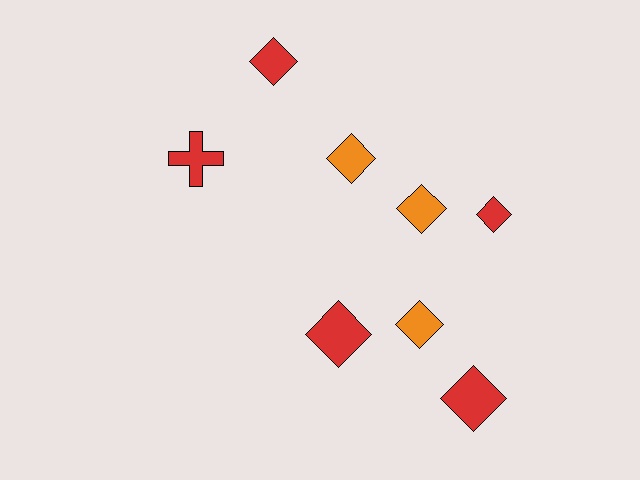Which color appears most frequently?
Red, with 5 objects.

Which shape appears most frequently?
Diamond, with 7 objects.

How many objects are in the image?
There are 8 objects.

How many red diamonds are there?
There are 4 red diamonds.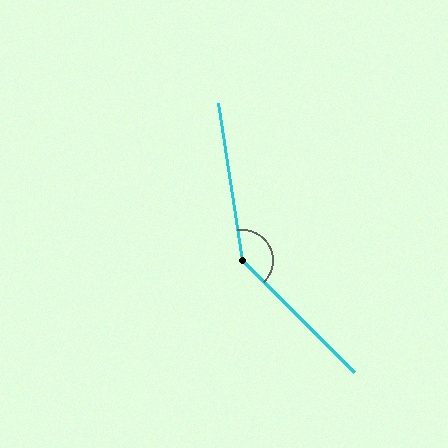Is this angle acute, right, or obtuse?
It is obtuse.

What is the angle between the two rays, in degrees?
Approximately 143 degrees.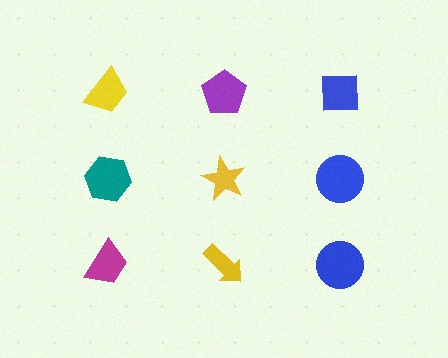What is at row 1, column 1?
A yellow trapezoid.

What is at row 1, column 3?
A blue square.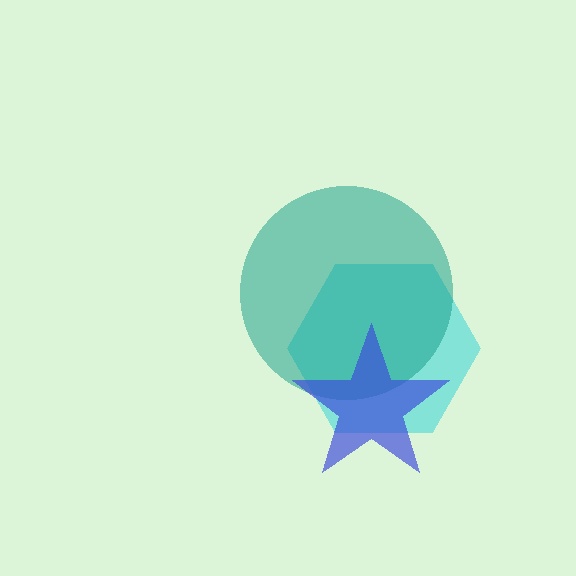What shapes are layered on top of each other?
The layered shapes are: a cyan hexagon, a teal circle, a blue star.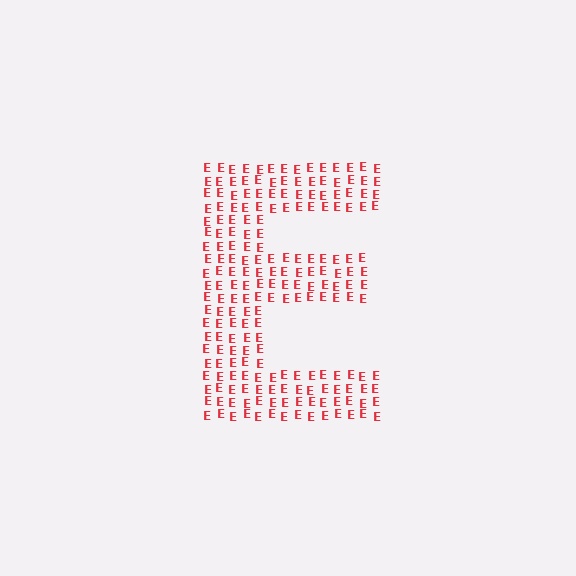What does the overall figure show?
The overall figure shows the letter E.